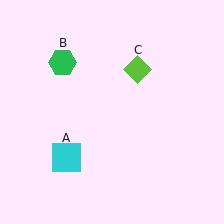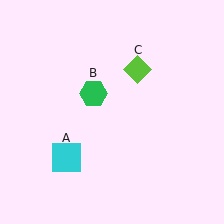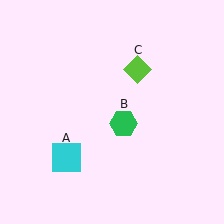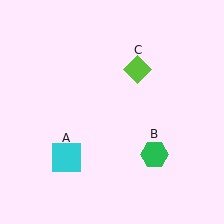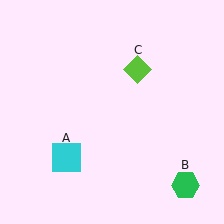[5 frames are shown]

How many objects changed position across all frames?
1 object changed position: green hexagon (object B).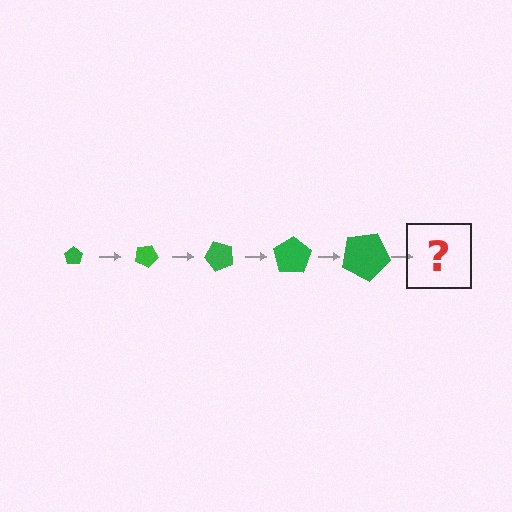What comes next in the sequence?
The next element should be a pentagon, larger than the previous one and rotated 125 degrees from the start.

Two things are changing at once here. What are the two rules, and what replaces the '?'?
The two rules are that the pentagon grows larger each step and it rotates 25 degrees each step. The '?' should be a pentagon, larger than the previous one and rotated 125 degrees from the start.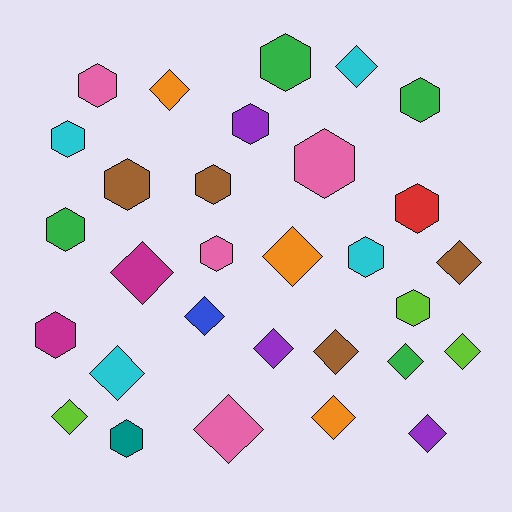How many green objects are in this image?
There are 4 green objects.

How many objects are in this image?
There are 30 objects.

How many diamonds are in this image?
There are 15 diamonds.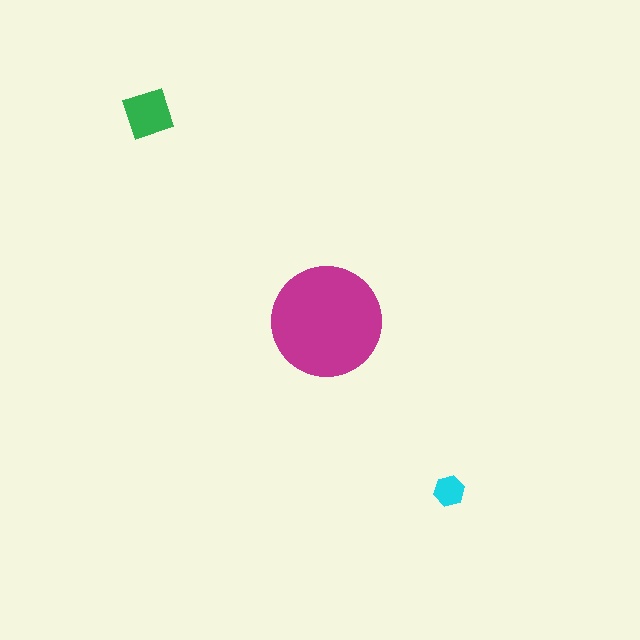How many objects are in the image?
There are 3 objects in the image.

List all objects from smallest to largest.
The cyan hexagon, the green diamond, the magenta circle.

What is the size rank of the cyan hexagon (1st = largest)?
3rd.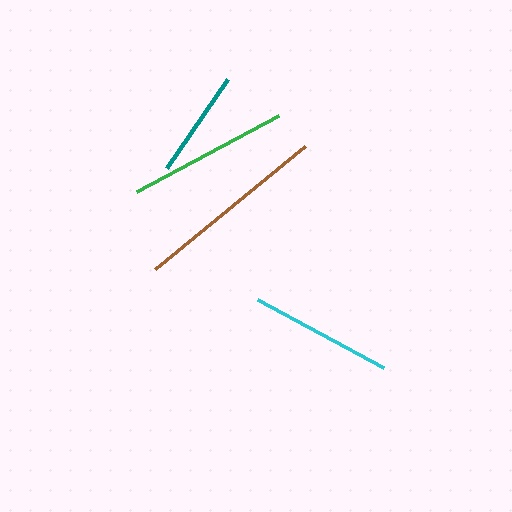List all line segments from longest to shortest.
From longest to shortest: brown, green, cyan, teal.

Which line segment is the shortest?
The teal line is the shortest at approximately 108 pixels.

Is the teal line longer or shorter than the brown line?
The brown line is longer than the teal line.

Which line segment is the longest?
The brown line is the longest at approximately 195 pixels.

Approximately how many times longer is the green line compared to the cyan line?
The green line is approximately 1.1 times the length of the cyan line.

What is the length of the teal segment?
The teal segment is approximately 108 pixels long.